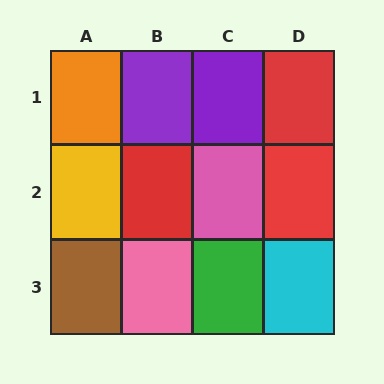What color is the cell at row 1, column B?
Purple.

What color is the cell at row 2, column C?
Pink.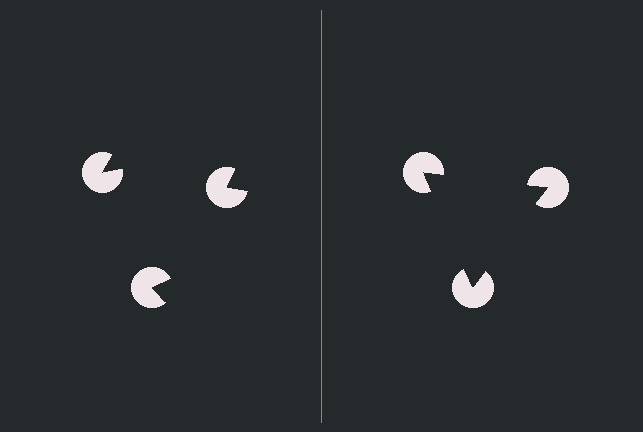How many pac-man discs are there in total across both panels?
6 — 3 on each side.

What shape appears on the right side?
An illusory triangle.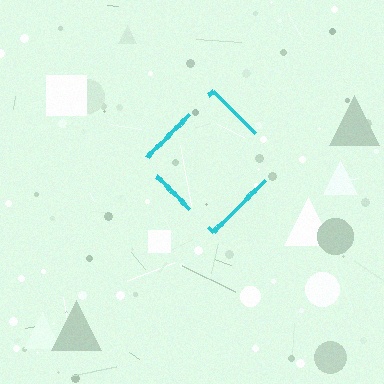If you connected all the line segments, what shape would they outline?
They would outline a diamond.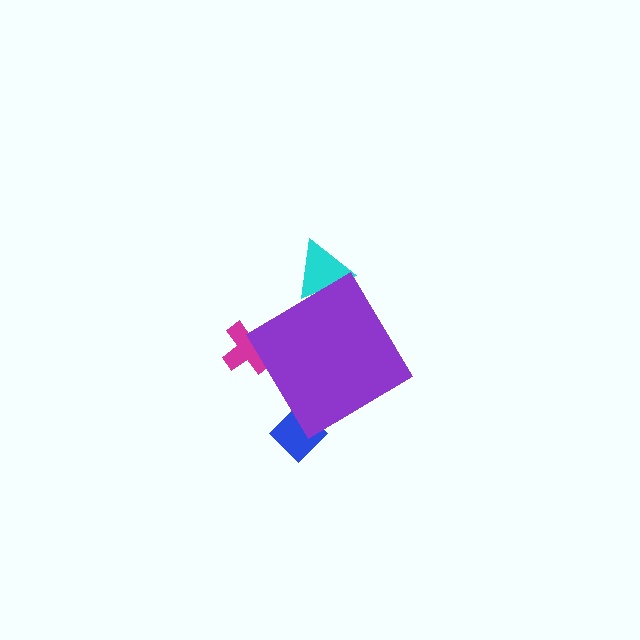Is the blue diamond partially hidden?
Yes, the blue diamond is partially hidden behind the purple diamond.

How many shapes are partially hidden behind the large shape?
3 shapes are partially hidden.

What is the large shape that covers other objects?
A purple diamond.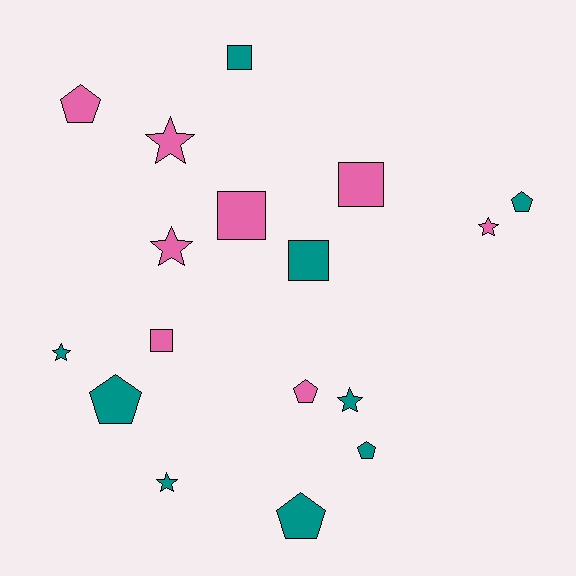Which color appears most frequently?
Teal, with 9 objects.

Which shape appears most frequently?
Pentagon, with 6 objects.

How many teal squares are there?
There are 2 teal squares.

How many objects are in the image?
There are 17 objects.